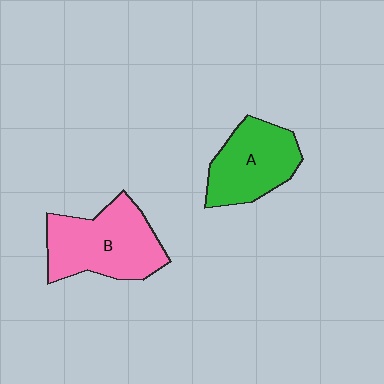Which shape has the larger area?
Shape B (pink).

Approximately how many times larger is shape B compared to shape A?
Approximately 1.2 times.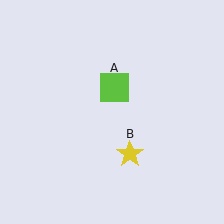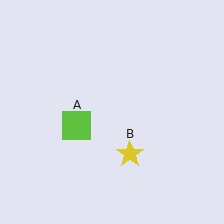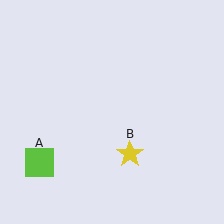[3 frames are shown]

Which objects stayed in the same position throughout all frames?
Yellow star (object B) remained stationary.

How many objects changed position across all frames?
1 object changed position: lime square (object A).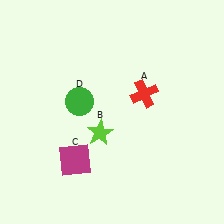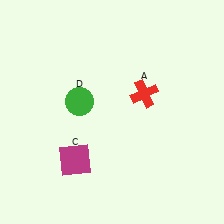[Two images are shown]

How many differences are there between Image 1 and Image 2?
There is 1 difference between the two images.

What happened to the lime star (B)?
The lime star (B) was removed in Image 2. It was in the bottom-left area of Image 1.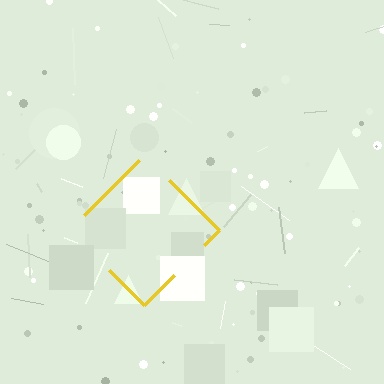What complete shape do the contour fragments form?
The contour fragments form a diamond.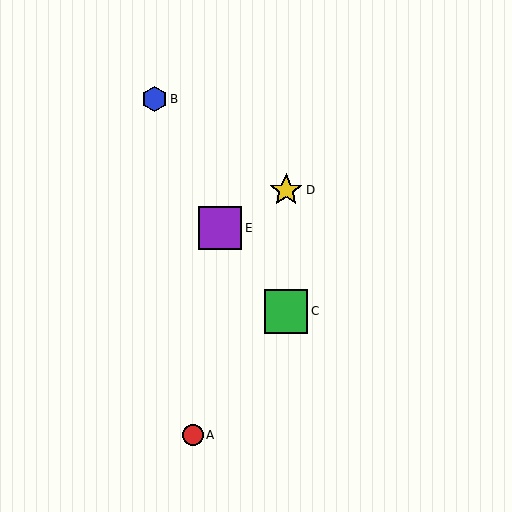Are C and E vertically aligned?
No, C is at x≈286 and E is at x≈220.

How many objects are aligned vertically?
2 objects (C, D) are aligned vertically.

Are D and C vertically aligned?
Yes, both are at x≈286.